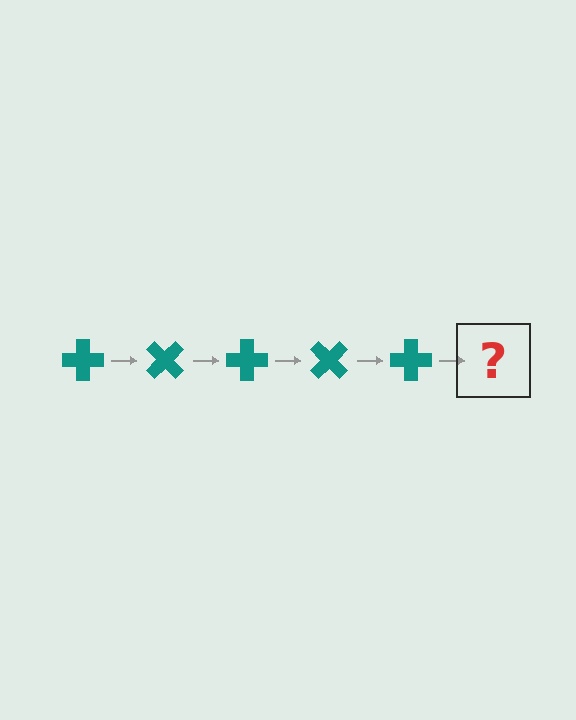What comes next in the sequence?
The next element should be a teal cross rotated 225 degrees.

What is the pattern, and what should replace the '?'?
The pattern is that the cross rotates 45 degrees each step. The '?' should be a teal cross rotated 225 degrees.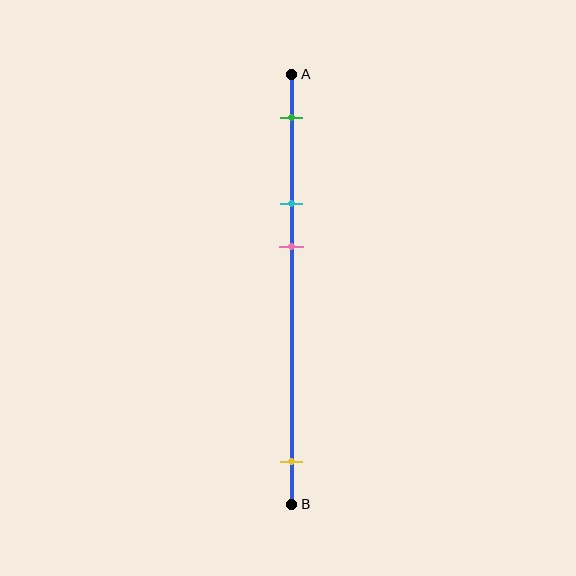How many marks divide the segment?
There are 4 marks dividing the segment.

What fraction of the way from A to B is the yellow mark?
The yellow mark is approximately 90% (0.9) of the way from A to B.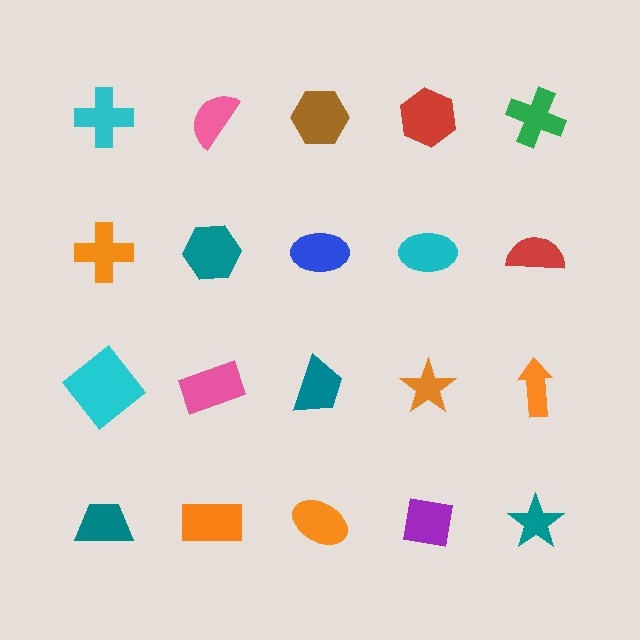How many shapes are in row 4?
5 shapes.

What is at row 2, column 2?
A teal hexagon.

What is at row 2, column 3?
A blue ellipse.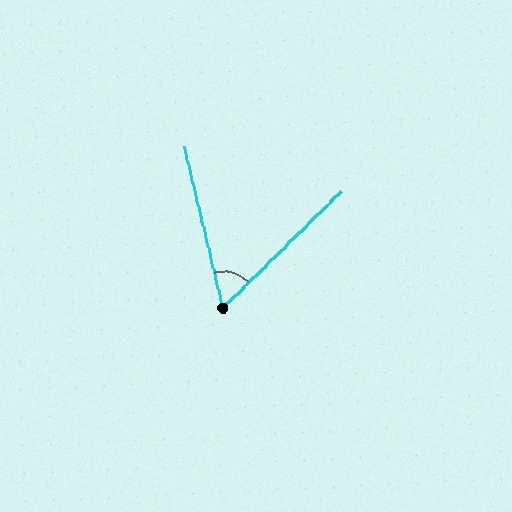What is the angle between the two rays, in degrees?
Approximately 59 degrees.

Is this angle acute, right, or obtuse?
It is acute.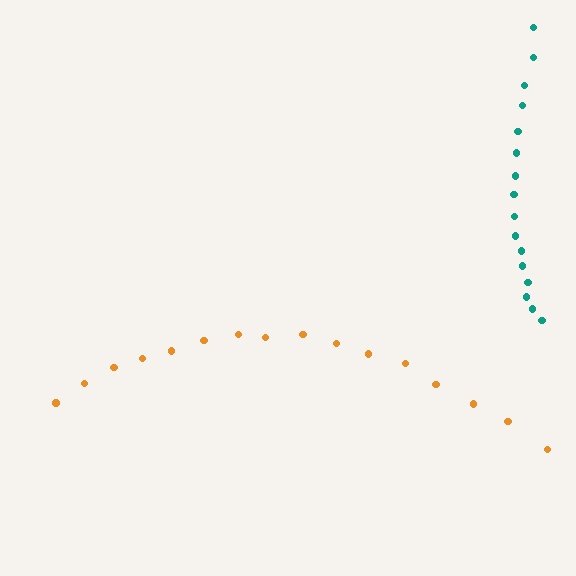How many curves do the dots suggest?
There are 2 distinct paths.